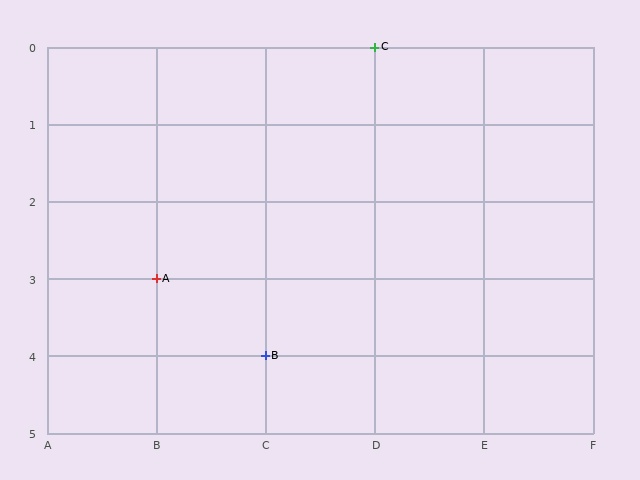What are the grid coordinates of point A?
Point A is at grid coordinates (B, 3).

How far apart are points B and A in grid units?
Points B and A are 1 column and 1 row apart (about 1.4 grid units diagonally).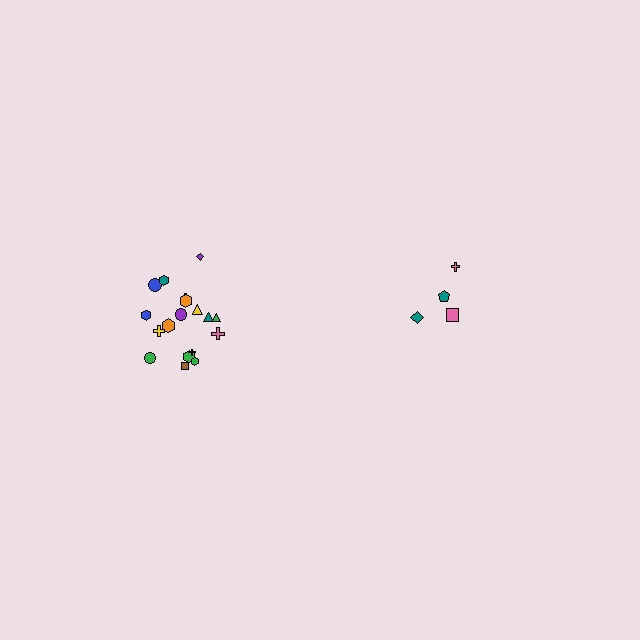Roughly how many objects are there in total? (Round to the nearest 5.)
Roughly 20 objects in total.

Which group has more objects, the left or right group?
The left group.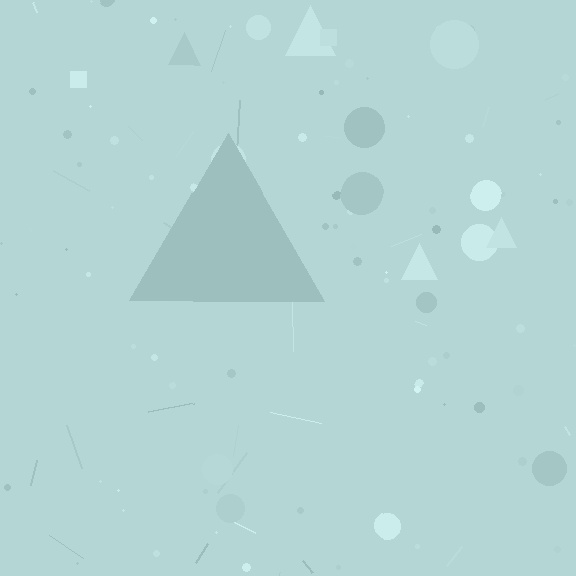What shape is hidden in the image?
A triangle is hidden in the image.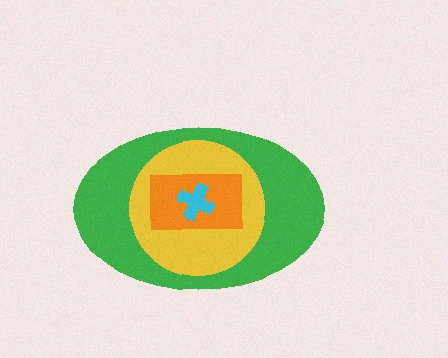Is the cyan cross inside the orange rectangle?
Yes.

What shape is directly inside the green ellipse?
The yellow circle.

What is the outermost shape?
The green ellipse.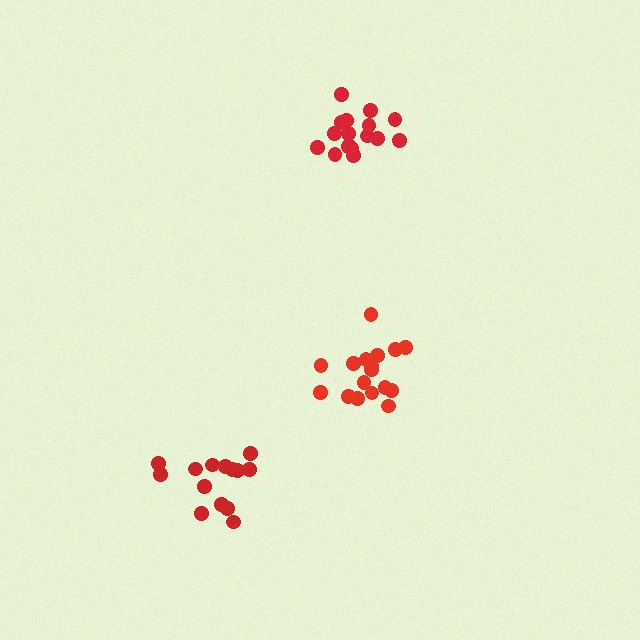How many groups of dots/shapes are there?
There are 3 groups.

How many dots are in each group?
Group 1: 17 dots, Group 2: 14 dots, Group 3: 18 dots (49 total).